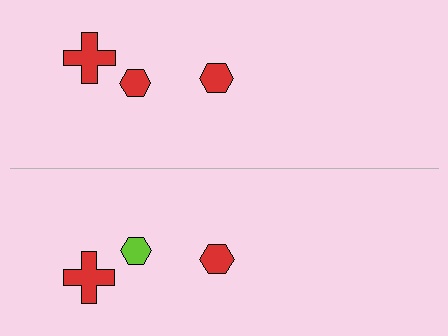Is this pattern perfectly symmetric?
No, the pattern is not perfectly symmetric. The lime hexagon on the bottom side breaks the symmetry — its mirror counterpart is red.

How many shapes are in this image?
There are 6 shapes in this image.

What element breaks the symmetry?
The lime hexagon on the bottom side breaks the symmetry — its mirror counterpart is red.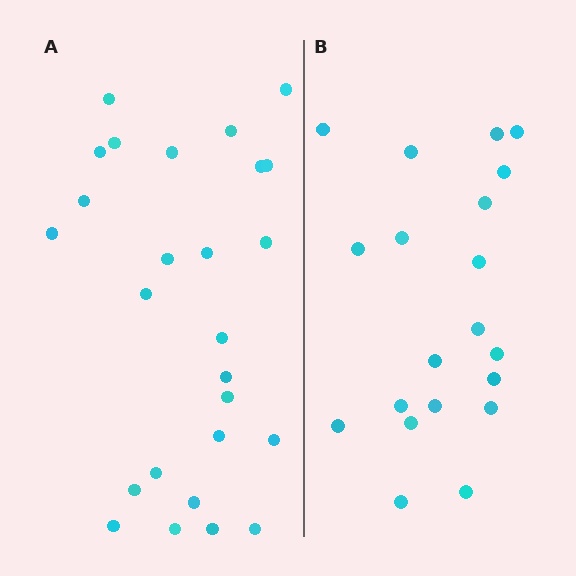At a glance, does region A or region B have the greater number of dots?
Region A (the left region) has more dots.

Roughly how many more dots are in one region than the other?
Region A has about 6 more dots than region B.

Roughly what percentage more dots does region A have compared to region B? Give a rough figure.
About 30% more.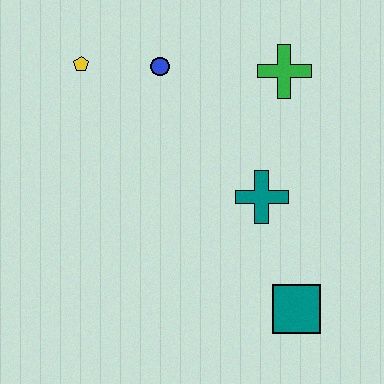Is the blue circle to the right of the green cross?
No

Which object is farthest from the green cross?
The teal square is farthest from the green cross.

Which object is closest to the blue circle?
The yellow pentagon is closest to the blue circle.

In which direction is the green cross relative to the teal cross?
The green cross is above the teal cross.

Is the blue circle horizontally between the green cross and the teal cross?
No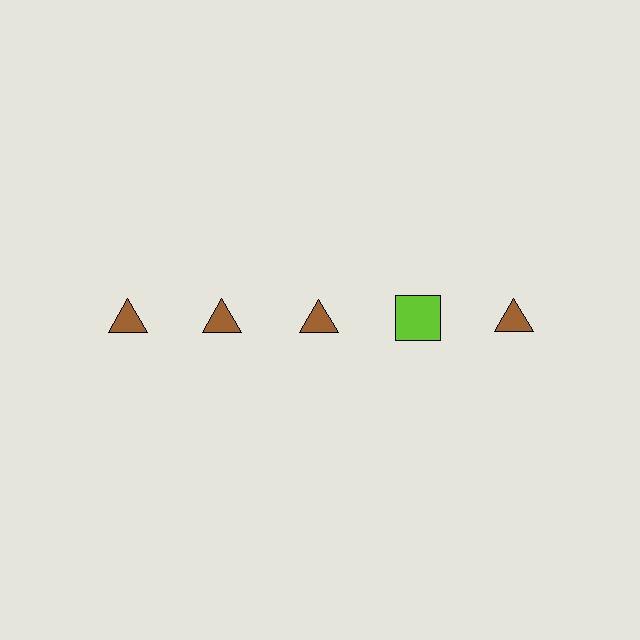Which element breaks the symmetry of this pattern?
The lime square in the top row, second from right column breaks the symmetry. All other shapes are brown triangles.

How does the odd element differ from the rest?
It differs in both color (lime instead of brown) and shape (square instead of triangle).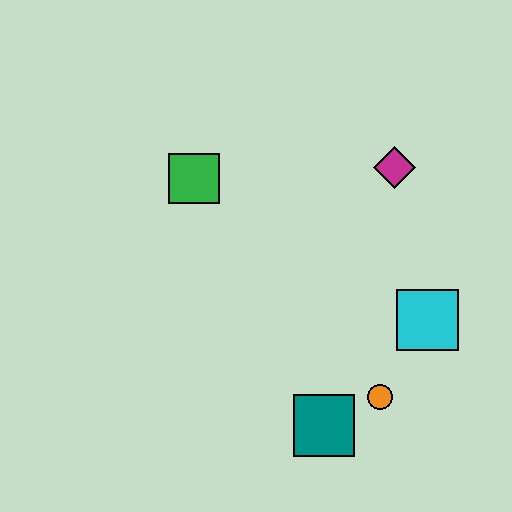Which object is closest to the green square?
The magenta diamond is closest to the green square.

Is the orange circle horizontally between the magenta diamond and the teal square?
Yes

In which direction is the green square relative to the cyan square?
The green square is to the left of the cyan square.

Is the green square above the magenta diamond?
No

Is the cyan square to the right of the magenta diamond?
Yes